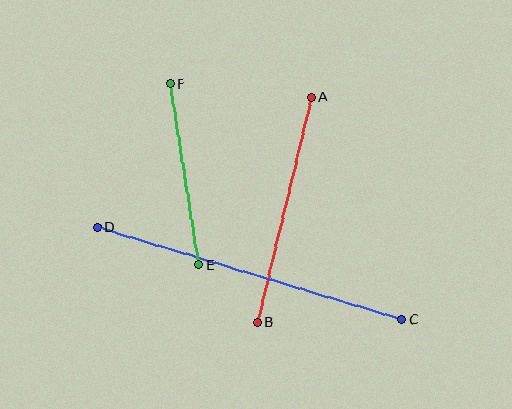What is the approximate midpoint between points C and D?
The midpoint is at approximately (250, 273) pixels.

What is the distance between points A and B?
The distance is approximately 232 pixels.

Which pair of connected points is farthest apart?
Points C and D are farthest apart.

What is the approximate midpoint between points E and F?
The midpoint is at approximately (184, 174) pixels.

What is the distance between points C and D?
The distance is approximately 318 pixels.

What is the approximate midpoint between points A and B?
The midpoint is at approximately (284, 210) pixels.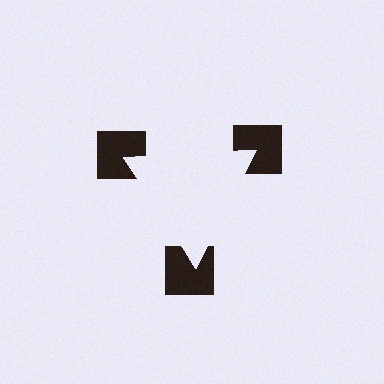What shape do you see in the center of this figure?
An illusory triangle — its edges are inferred from the aligned wedge cuts in the notched squares, not physically drawn.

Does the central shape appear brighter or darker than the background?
It typically appears slightly brighter than the background, even though no actual brightness change is drawn.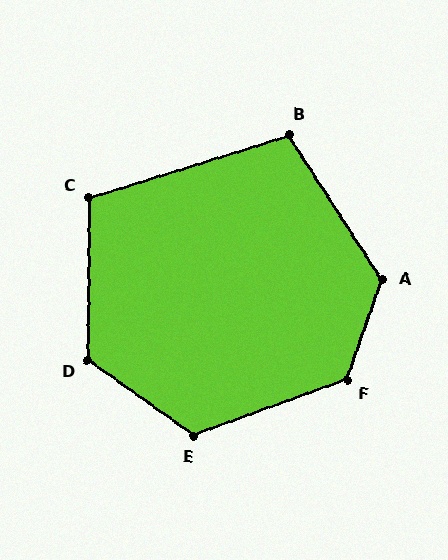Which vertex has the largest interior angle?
F, at approximately 129 degrees.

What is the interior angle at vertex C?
Approximately 108 degrees (obtuse).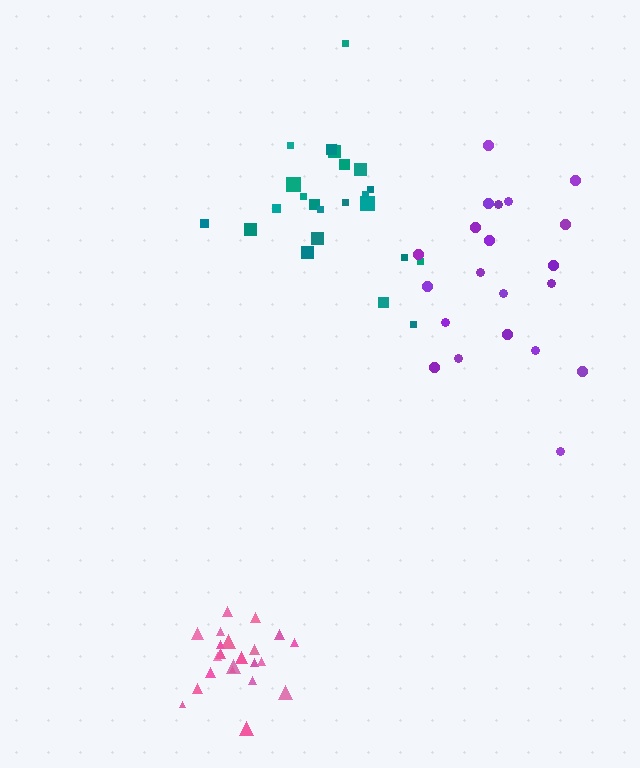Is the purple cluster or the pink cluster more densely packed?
Pink.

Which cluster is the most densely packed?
Pink.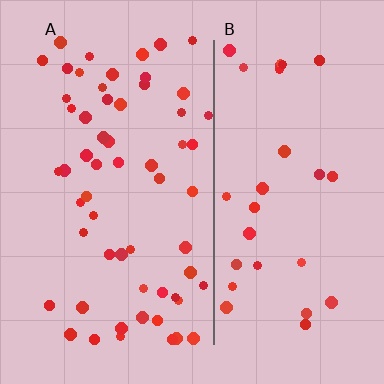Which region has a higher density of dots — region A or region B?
A (the left).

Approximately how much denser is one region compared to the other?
Approximately 1.9× — region A over region B.